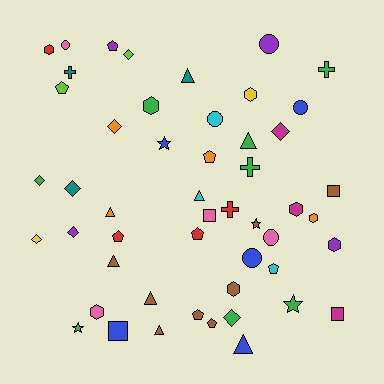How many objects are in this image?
There are 50 objects.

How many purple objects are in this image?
There are 4 purple objects.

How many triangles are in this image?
There are 8 triangles.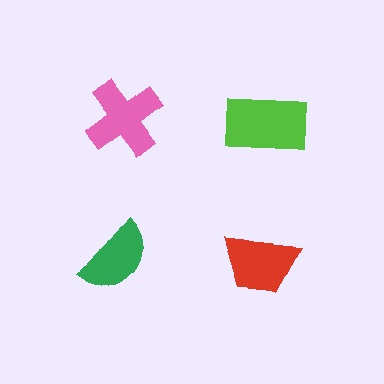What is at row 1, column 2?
A lime rectangle.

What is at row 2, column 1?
A green semicircle.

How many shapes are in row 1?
2 shapes.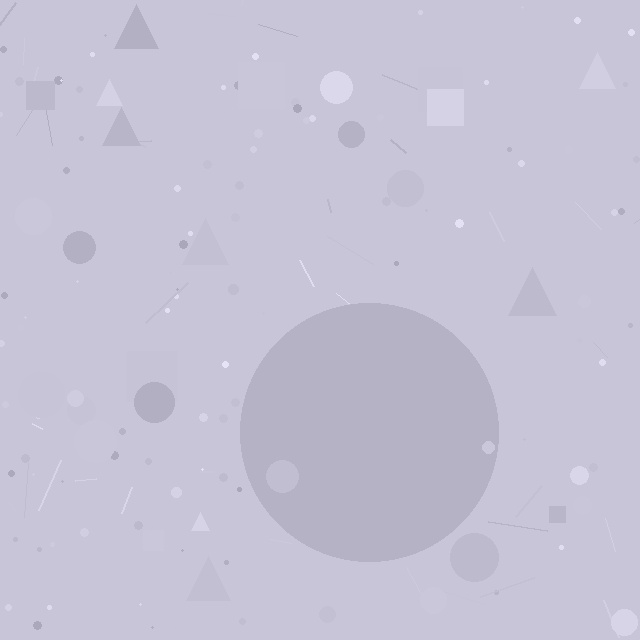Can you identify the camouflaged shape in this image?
The camouflaged shape is a circle.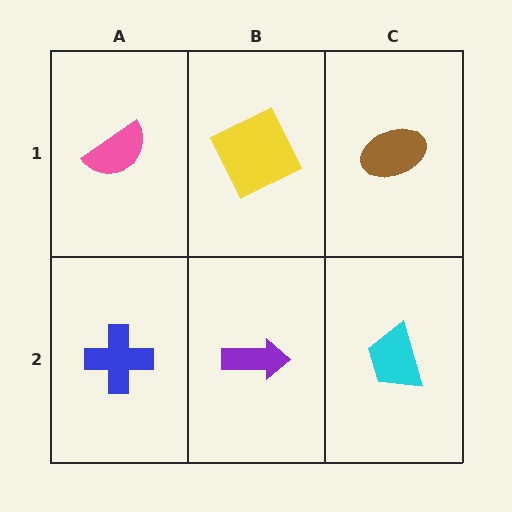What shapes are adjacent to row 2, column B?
A yellow square (row 1, column B), a blue cross (row 2, column A), a cyan trapezoid (row 2, column C).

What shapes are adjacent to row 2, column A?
A pink semicircle (row 1, column A), a purple arrow (row 2, column B).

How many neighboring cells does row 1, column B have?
3.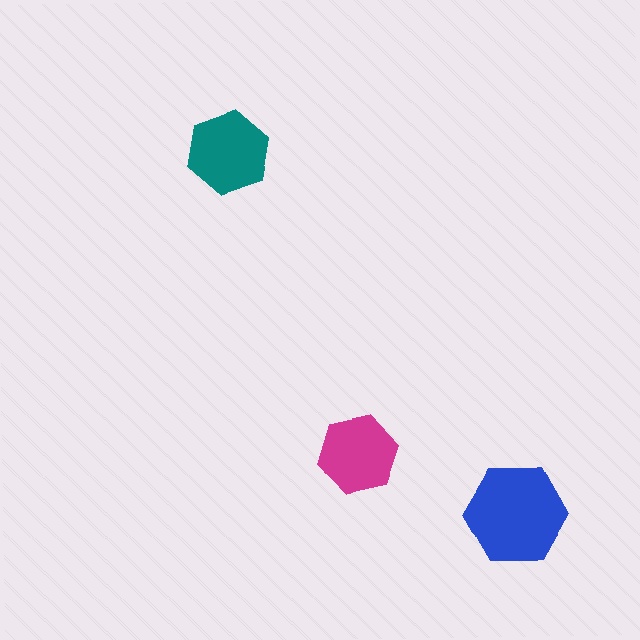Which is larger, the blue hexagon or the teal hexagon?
The blue one.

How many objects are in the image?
There are 3 objects in the image.